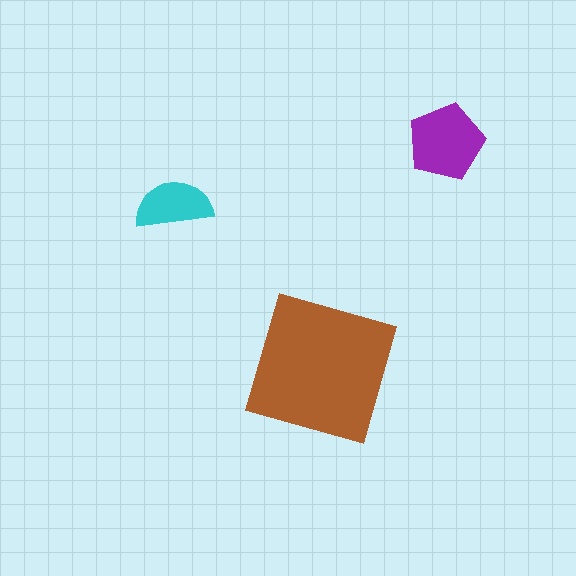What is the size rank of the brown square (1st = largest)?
1st.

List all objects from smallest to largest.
The cyan semicircle, the purple pentagon, the brown square.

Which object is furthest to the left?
The cyan semicircle is leftmost.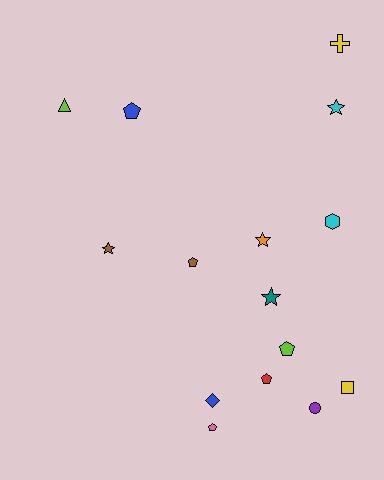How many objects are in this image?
There are 15 objects.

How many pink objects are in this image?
There is 1 pink object.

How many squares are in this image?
There is 1 square.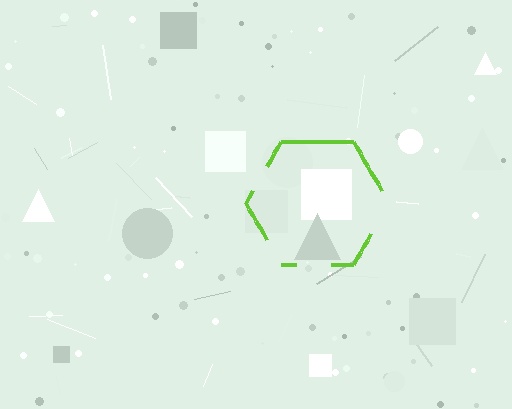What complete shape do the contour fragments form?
The contour fragments form a hexagon.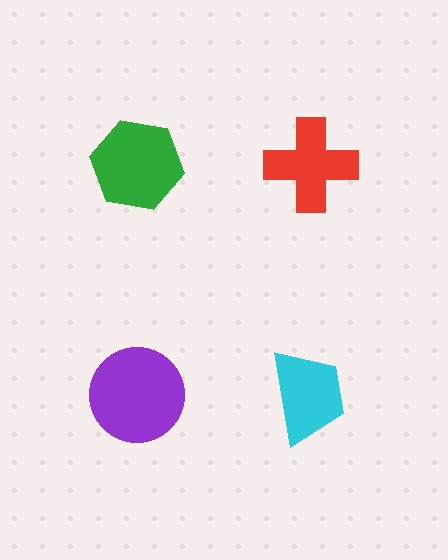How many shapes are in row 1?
2 shapes.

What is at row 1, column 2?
A red cross.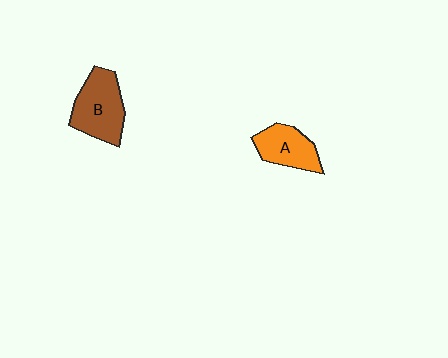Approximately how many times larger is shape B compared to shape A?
Approximately 1.3 times.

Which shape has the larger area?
Shape B (brown).